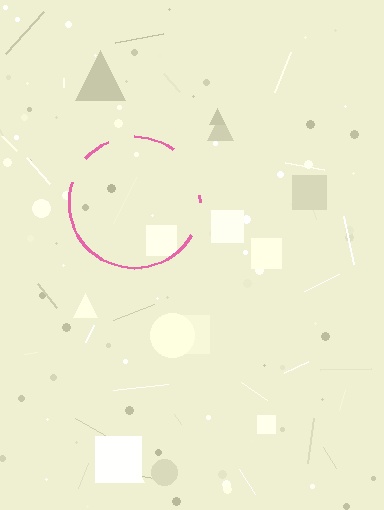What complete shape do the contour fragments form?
The contour fragments form a circle.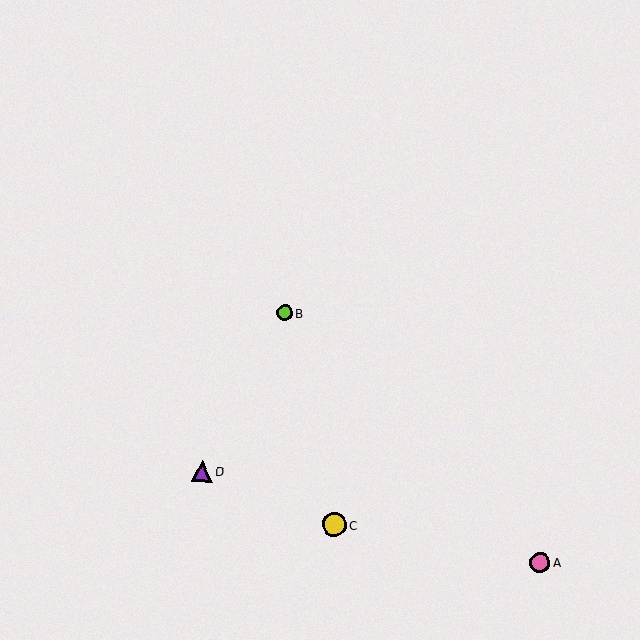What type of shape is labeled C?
Shape C is a yellow circle.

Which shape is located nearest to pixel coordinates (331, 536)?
The yellow circle (labeled C) at (334, 525) is nearest to that location.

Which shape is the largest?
The yellow circle (labeled C) is the largest.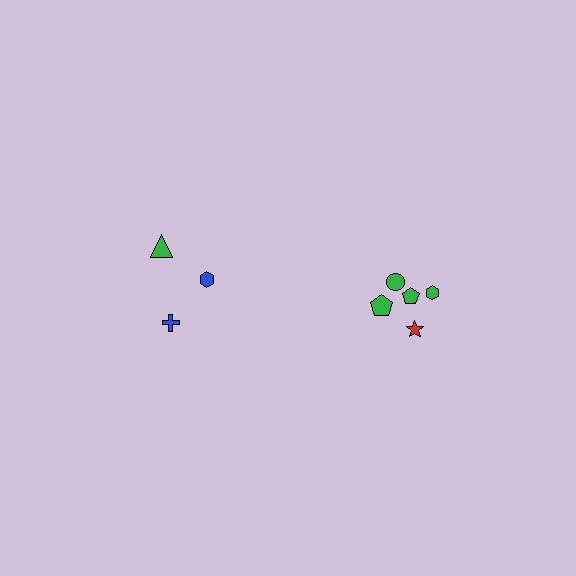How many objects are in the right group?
There are 5 objects.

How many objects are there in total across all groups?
There are 8 objects.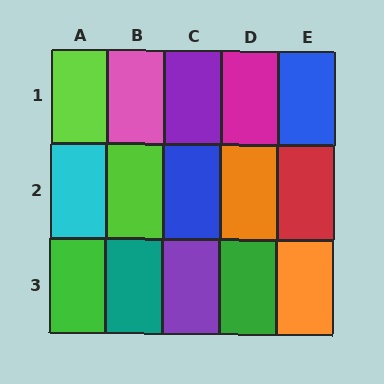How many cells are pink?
1 cell is pink.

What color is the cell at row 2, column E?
Red.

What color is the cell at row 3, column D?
Green.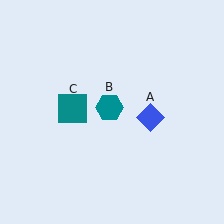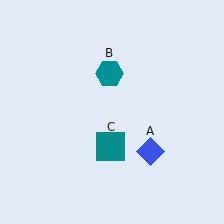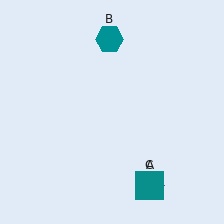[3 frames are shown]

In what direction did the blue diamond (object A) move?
The blue diamond (object A) moved down.